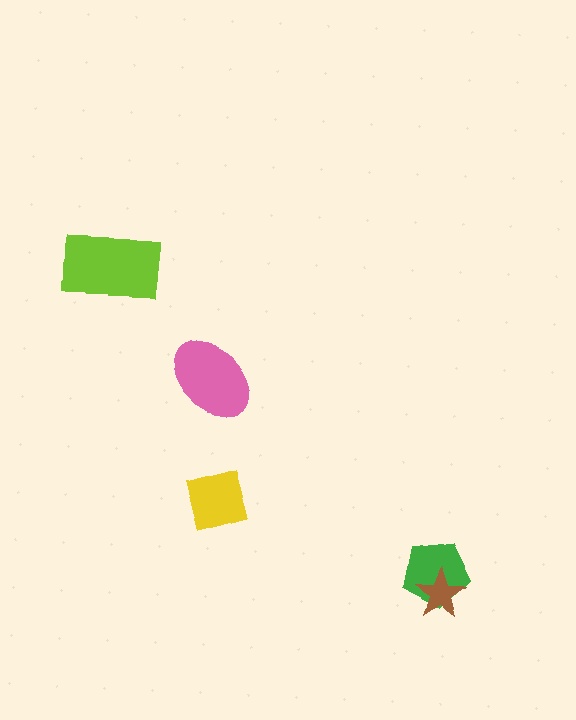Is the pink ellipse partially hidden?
No, no other shape covers it.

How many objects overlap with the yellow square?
0 objects overlap with the yellow square.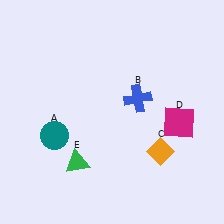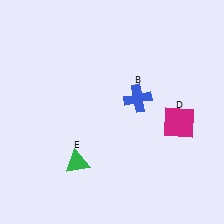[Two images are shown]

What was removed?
The teal circle (A), the orange diamond (C) were removed in Image 2.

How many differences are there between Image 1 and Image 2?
There are 2 differences between the two images.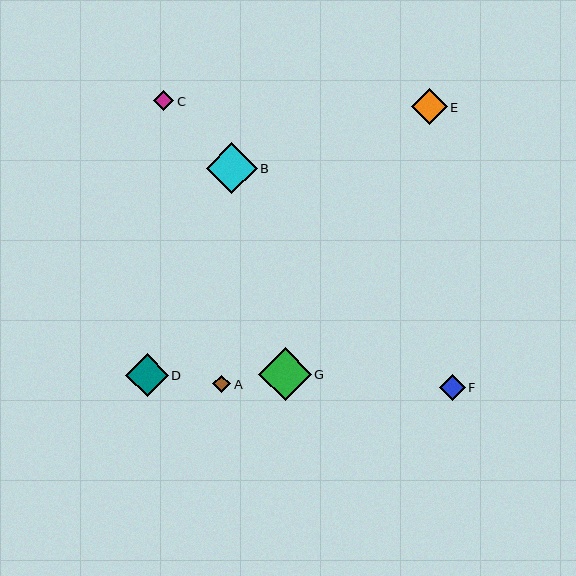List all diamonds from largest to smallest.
From largest to smallest: G, B, D, E, F, C, A.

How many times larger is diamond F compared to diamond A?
Diamond F is approximately 1.4 times the size of diamond A.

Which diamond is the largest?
Diamond G is the largest with a size of approximately 53 pixels.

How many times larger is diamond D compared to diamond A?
Diamond D is approximately 2.4 times the size of diamond A.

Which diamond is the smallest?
Diamond A is the smallest with a size of approximately 18 pixels.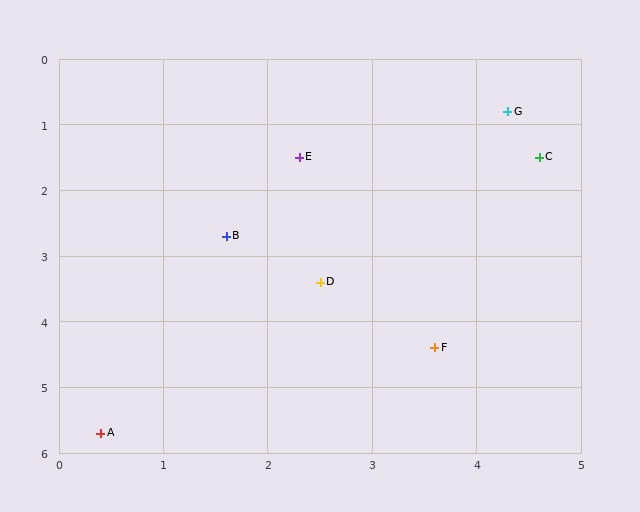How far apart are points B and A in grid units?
Points B and A are about 3.2 grid units apart.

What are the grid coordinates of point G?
Point G is at approximately (4.3, 0.8).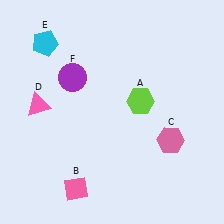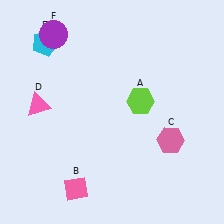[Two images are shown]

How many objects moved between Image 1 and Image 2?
1 object moved between the two images.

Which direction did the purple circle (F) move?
The purple circle (F) moved up.